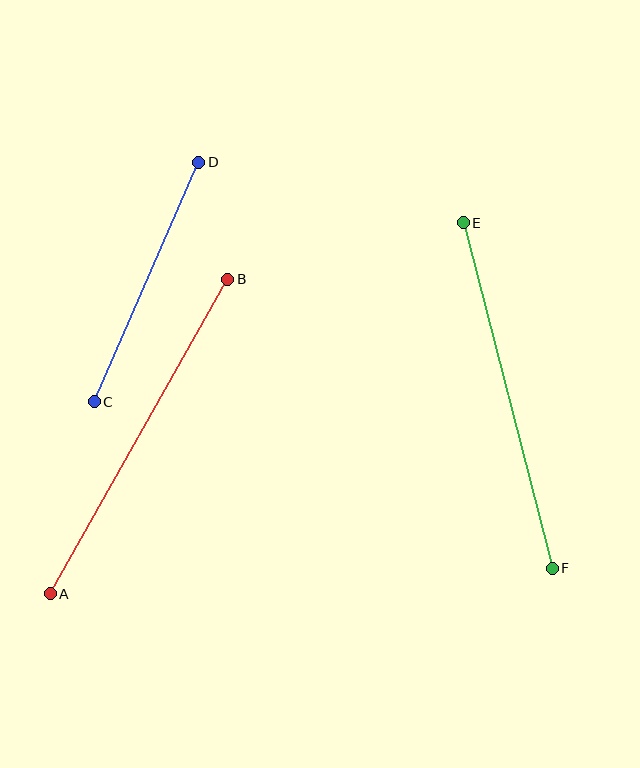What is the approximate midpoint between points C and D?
The midpoint is at approximately (146, 282) pixels.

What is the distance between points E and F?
The distance is approximately 357 pixels.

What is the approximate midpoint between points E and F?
The midpoint is at approximately (508, 396) pixels.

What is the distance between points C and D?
The distance is approximately 261 pixels.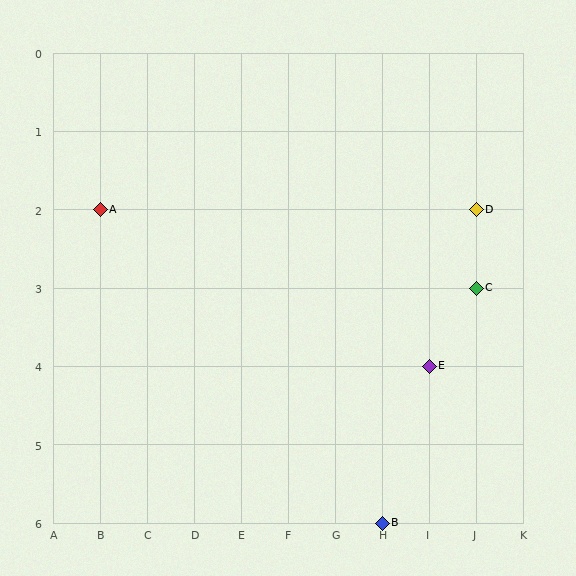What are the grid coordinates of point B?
Point B is at grid coordinates (H, 6).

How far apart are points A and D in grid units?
Points A and D are 8 columns apart.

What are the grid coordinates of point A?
Point A is at grid coordinates (B, 2).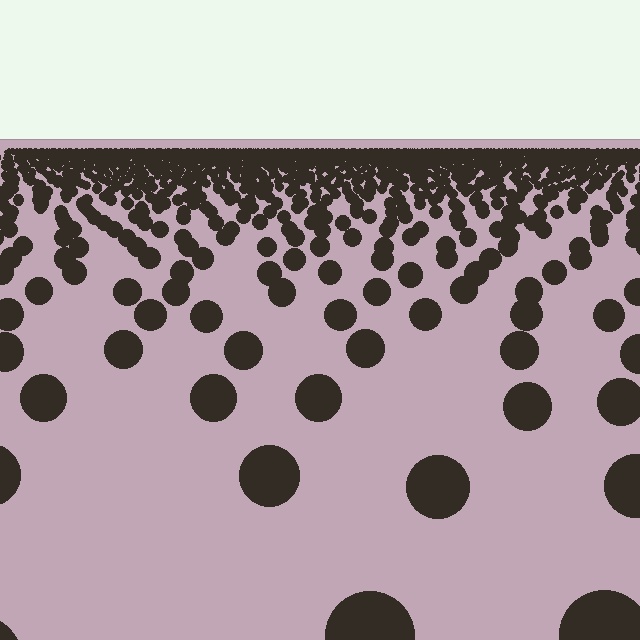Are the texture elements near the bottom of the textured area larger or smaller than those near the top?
Larger. Near the bottom, elements are closer to the viewer and appear at a bigger on-screen size.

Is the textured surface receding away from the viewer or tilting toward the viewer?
The surface is receding away from the viewer. Texture elements get smaller and denser toward the top.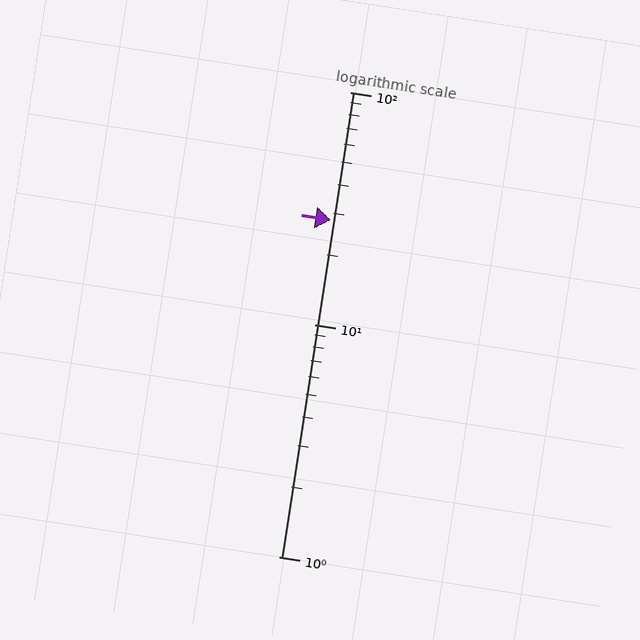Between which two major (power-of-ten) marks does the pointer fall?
The pointer is between 10 and 100.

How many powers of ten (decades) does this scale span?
The scale spans 2 decades, from 1 to 100.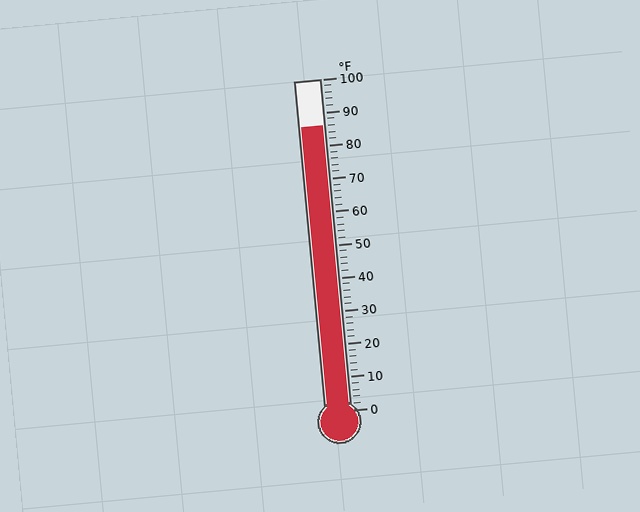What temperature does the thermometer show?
The thermometer shows approximately 86°F.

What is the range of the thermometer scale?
The thermometer scale ranges from 0°F to 100°F.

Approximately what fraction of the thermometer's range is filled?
The thermometer is filled to approximately 85% of its range.